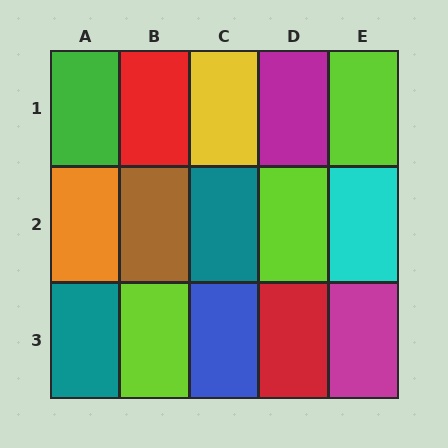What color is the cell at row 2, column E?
Cyan.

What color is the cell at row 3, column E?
Magenta.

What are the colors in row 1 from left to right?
Green, red, yellow, magenta, lime.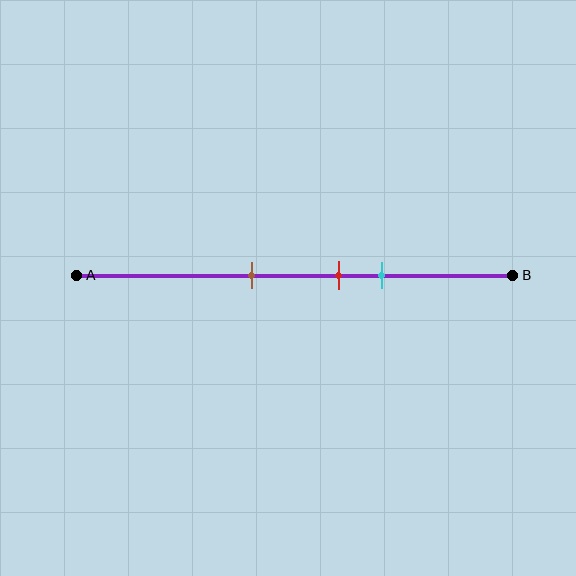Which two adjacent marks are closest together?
The red and cyan marks are the closest adjacent pair.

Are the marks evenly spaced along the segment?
Yes, the marks are approximately evenly spaced.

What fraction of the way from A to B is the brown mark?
The brown mark is approximately 40% (0.4) of the way from A to B.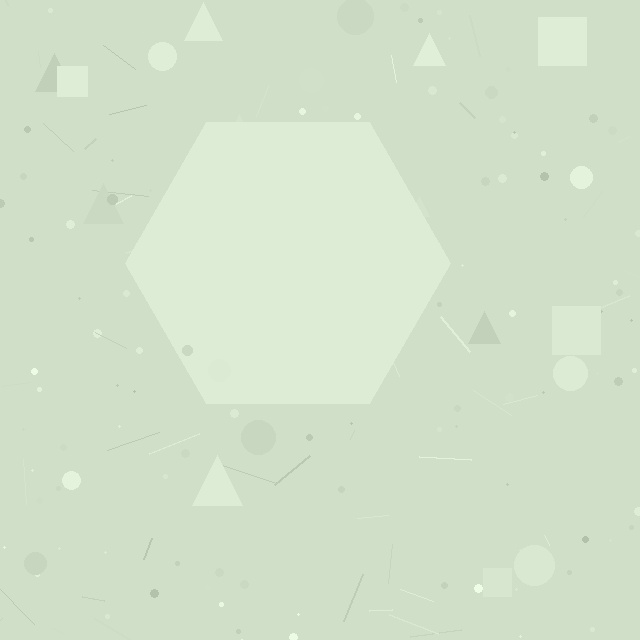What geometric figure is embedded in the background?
A hexagon is embedded in the background.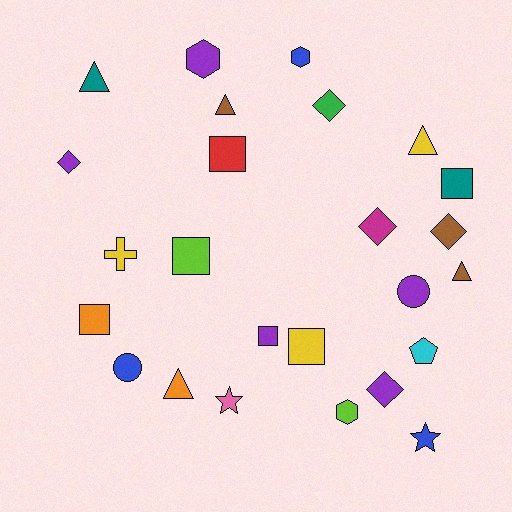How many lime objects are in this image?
There are 2 lime objects.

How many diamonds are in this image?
There are 5 diamonds.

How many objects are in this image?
There are 25 objects.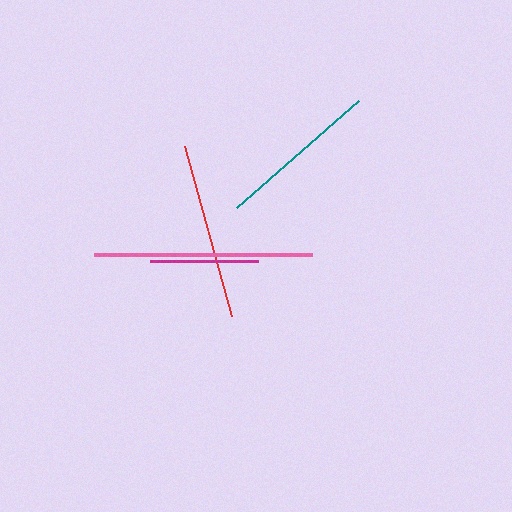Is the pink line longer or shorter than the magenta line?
The pink line is longer than the magenta line.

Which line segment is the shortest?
The magenta line is the shortest at approximately 108 pixels.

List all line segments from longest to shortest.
From longest to shortest: pink, red, teal, magenta.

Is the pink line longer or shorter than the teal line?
The pink line is longer than the teal line.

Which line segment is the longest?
The pink line is the longest at approximately 218 pixels.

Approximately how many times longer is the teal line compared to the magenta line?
The teal line is approximately 1.5 times the length of the magenta line.